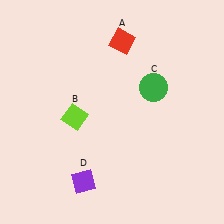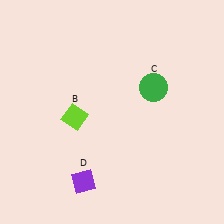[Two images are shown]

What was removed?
The red diamond (A) was removed in Image 2.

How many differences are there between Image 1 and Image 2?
There is 1 difference between the two images.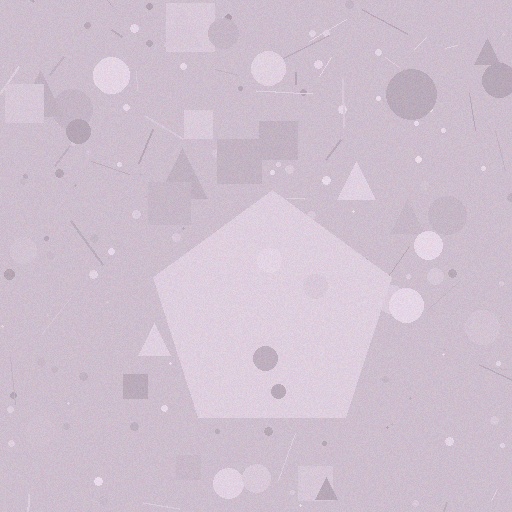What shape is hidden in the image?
A pentagon is hidden in the image.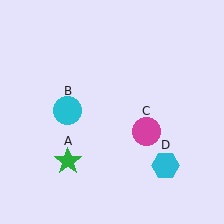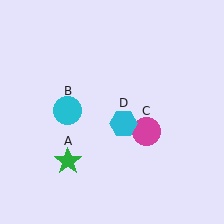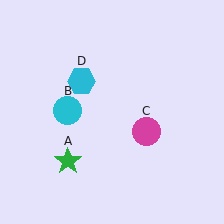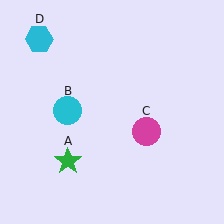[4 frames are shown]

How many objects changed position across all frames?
1 object changed position: cyan hexagon (object D).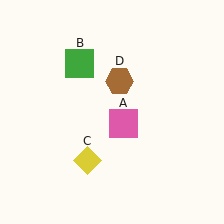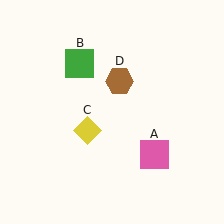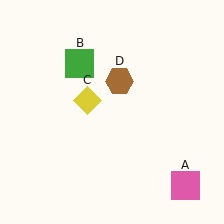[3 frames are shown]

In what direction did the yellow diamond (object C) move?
The yellow diamond (object C) moved up.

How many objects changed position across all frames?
2 objects changed position: pink square (object A), yellow diamond (object C).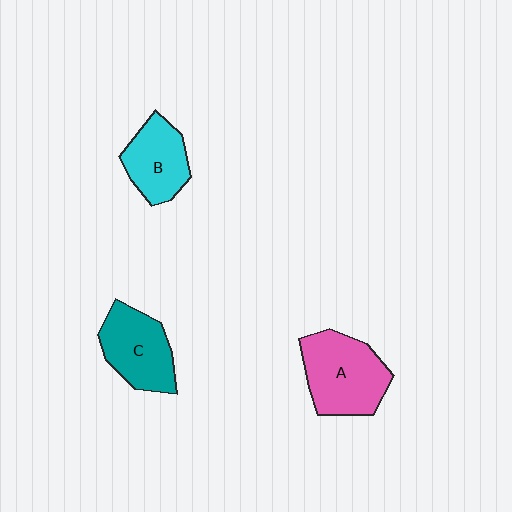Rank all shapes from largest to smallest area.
From largest to smallest: A (pink), C (teal), B (cyan).